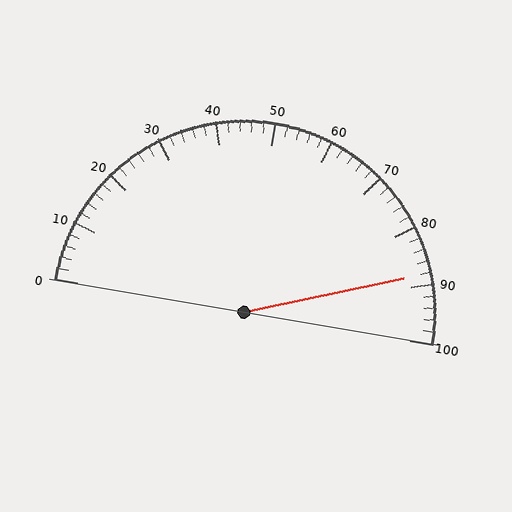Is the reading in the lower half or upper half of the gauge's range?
The reading is in the upper half of the range (0 to 100).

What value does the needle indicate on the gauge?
The needle indicates approximately 88.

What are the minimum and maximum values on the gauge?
The gauge ranges from 0 to 100.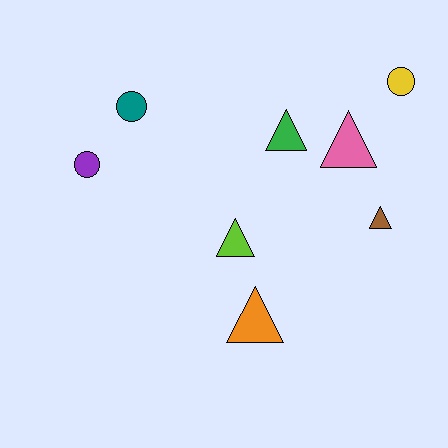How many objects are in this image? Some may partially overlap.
There are 8 objects.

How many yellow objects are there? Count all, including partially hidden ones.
There is 1 yellow object.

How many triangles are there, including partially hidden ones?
There are 5 triangles.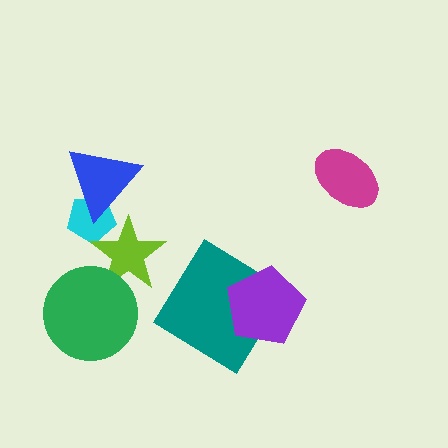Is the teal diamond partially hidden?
Yes, it is partially covered by another shape.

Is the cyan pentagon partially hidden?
Yes, it is partially covered by another shape.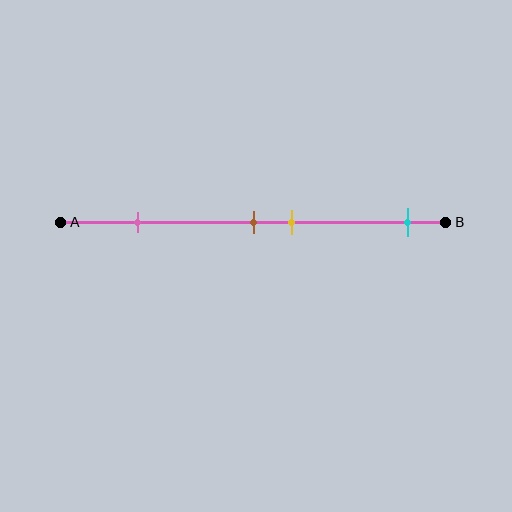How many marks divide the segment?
There are 4 marks dividing the segment.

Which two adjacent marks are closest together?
The brown and yellow marks are the closest adjacent pair.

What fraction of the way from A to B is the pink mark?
The pink mark is approximately 20% (0.2) of the way from A to B.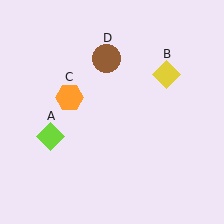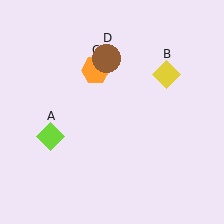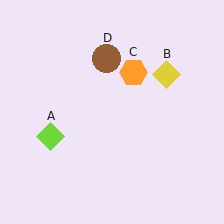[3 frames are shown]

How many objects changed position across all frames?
1 object changed position: orange hexagon (object C).